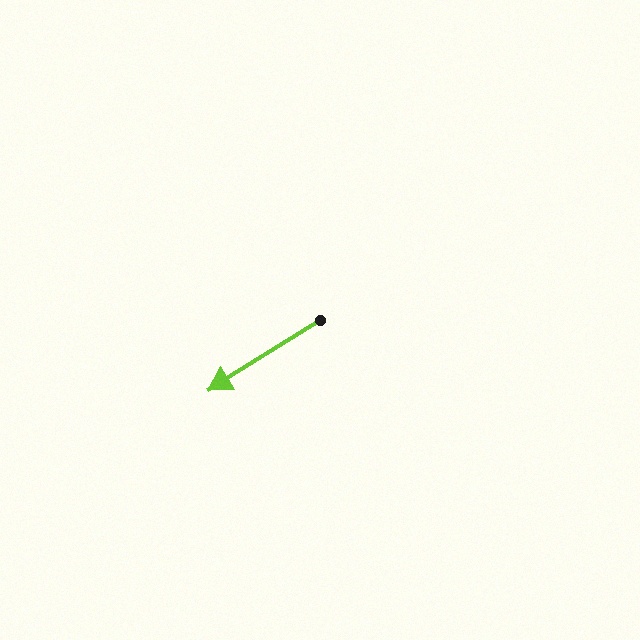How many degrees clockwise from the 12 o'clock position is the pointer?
Approximately 238 degrees.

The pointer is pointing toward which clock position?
Roughly 8 o'clock.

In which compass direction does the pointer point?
Southwest.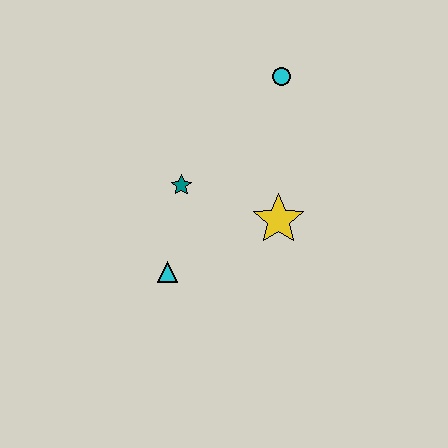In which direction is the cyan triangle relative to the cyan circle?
The cyan triangle is below the cyan circle.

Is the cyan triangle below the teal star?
Yes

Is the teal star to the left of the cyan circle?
Yes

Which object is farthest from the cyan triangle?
The cyan circle is farthest from the cyan triangle.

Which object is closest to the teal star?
The cyan triangle is closest to the teal star.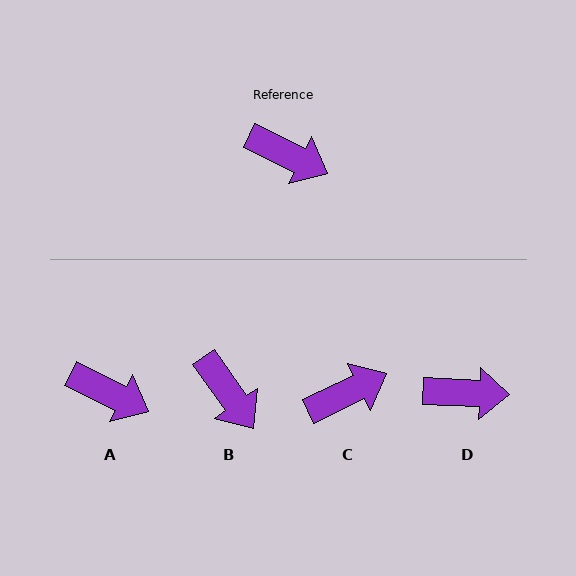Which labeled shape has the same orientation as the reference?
A.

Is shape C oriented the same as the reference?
No, it is off by about 52 degrees.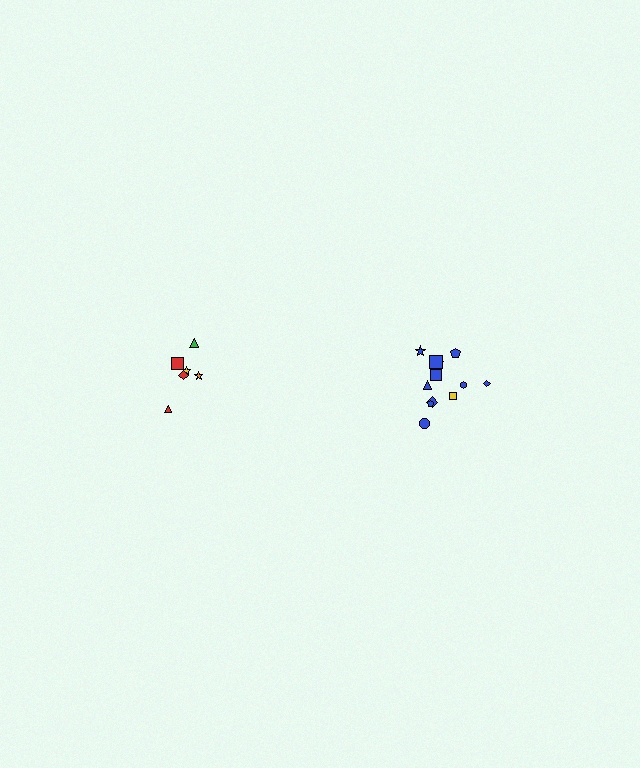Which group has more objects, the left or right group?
The right group.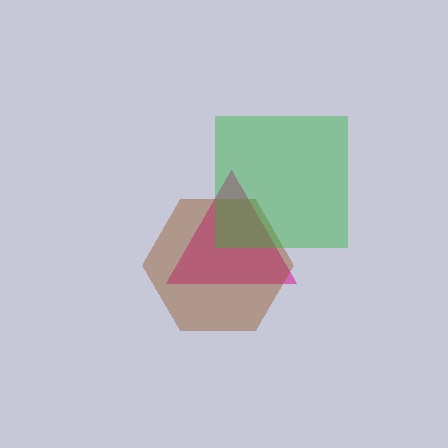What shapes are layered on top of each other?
The layered shapes are: a magenta triangle, a brown hexagon, a green square.